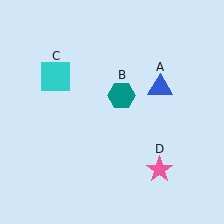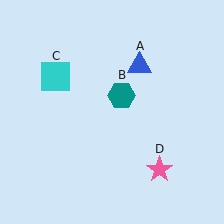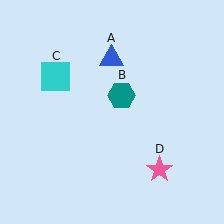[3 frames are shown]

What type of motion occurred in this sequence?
The blue triangle (object A) rotated counterclockwise around the center of the scene.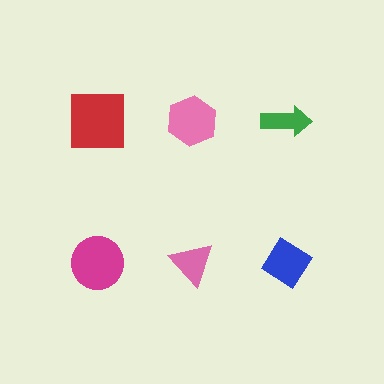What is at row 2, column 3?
A blue diamond.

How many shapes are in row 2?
3 shapes.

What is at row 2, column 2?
A pink triangle.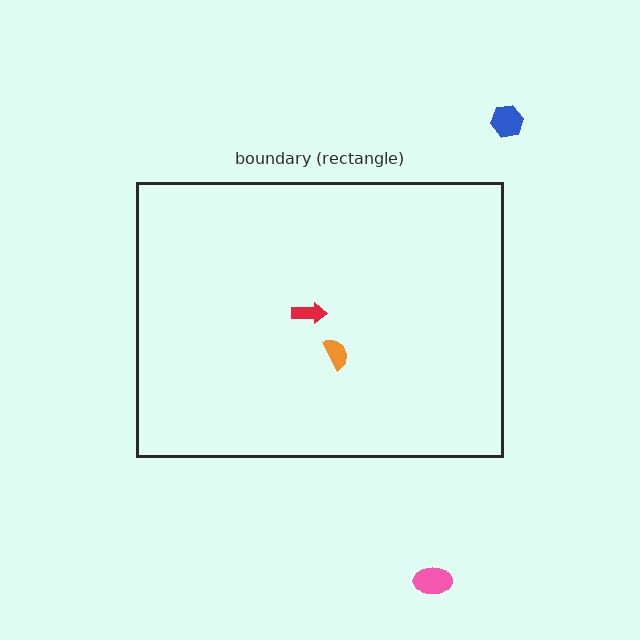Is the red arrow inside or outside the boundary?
Inside.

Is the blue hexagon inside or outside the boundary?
Outside.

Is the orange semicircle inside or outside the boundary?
Inside.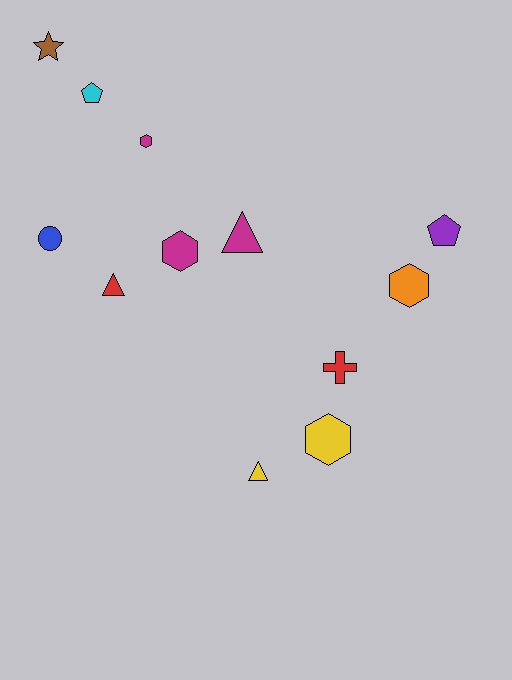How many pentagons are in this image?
There are 2 pentagons.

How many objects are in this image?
There are 12 objects.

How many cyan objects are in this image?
There is 1 cyan object.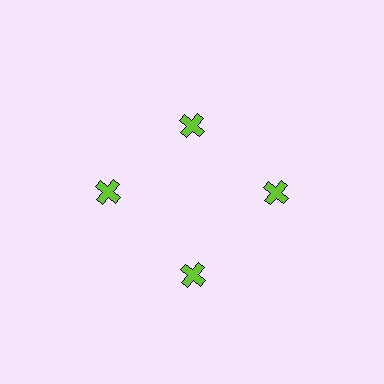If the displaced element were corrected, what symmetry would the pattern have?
It would have 4-fold rotational symmetry — the pattern would map onto itself every 90 degrees.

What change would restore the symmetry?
The symmetry would be restored by moving it outward, back onto the ring so that all 4 crosses sit at equal angles and equal distance from the center.